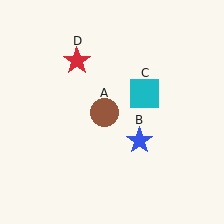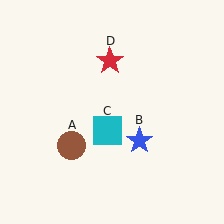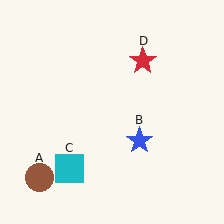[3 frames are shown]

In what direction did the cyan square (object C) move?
The cyan square (object C) moved down and to the left.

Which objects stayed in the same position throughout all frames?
Blue star (object B) remained stationary.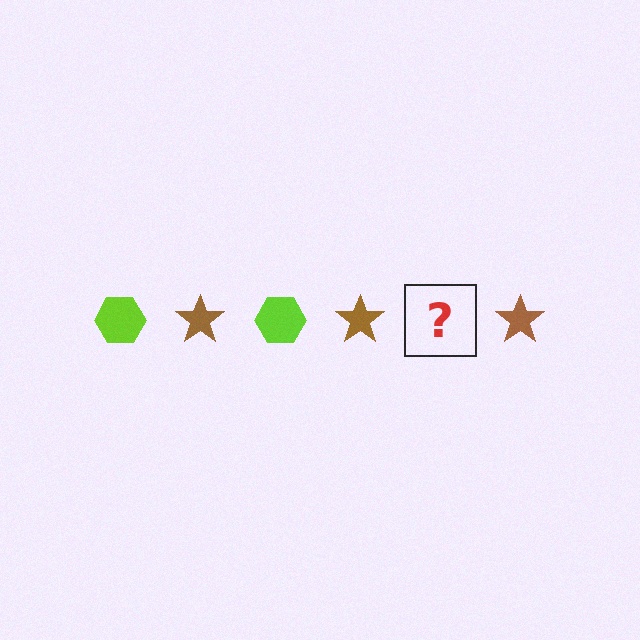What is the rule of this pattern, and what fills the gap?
The rule is that the pattern alternates between lime hexagon and brown star. The gap should be filled with a lime hexagon.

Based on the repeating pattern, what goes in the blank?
The blank should be a lime hexagon.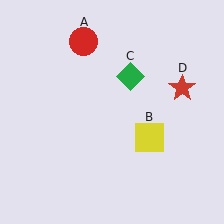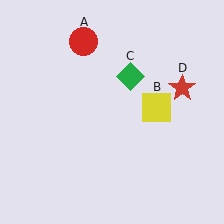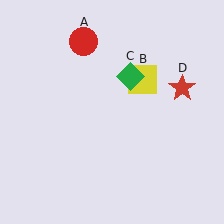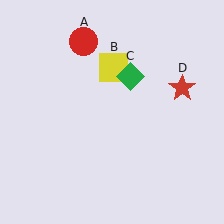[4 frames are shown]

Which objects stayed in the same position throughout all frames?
Red circle (object A) and green diamond (object C) and red star (object D) remained stationary.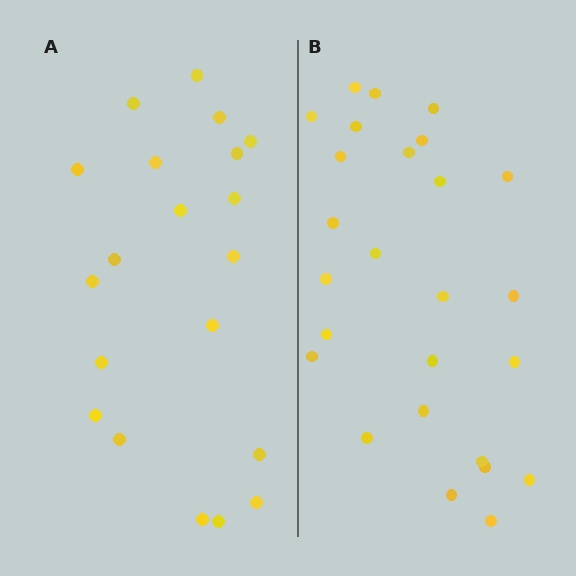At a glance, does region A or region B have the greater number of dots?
Region B (the right region) has more dots.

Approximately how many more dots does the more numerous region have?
Region B has about 6 more dots than region A.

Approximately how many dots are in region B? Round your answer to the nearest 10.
About 30 dots. (The exact count is 26, which rounds to 30.)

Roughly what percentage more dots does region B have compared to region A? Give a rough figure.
About 30% more.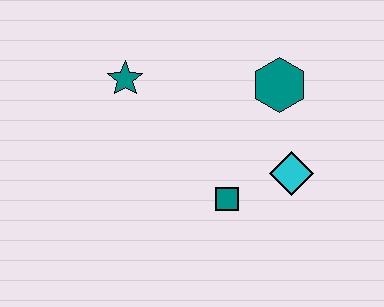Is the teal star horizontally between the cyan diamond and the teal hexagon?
No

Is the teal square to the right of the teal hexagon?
No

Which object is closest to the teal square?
The cyan diamond is closest to the teal square.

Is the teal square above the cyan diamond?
No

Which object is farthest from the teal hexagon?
The teal star is farthest from the teal hexagon.